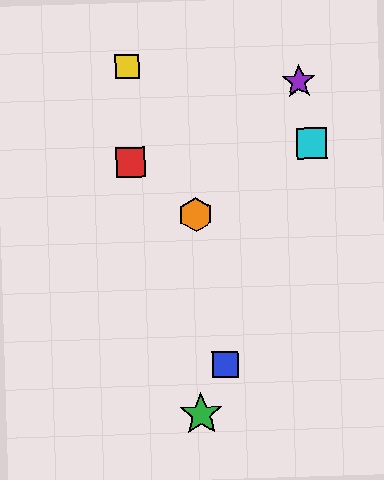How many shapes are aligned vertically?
2 shapes (the red square, the yellow square) are aligned vertically.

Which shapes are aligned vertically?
The red square, the yellow square are aligned vertically.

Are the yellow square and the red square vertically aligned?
Yes, both are at x≈127.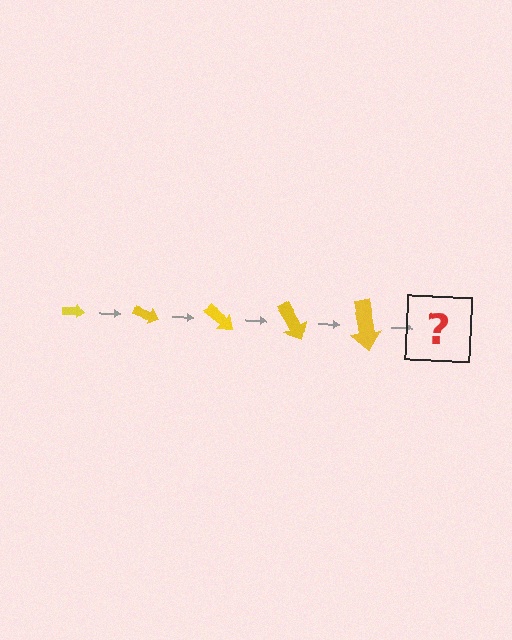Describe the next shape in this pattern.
It should be an arrow, larger than the previous one and rotated 100 degrees from the start.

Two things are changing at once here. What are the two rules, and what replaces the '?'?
The two rules are that the arrow grows larger each step and it rotates 20 degrees each step. The '?' should be an arrow, larger than the previous one and rotated 100 degrees from the start.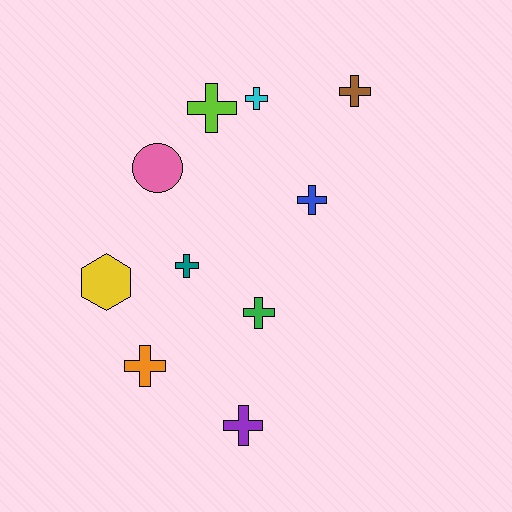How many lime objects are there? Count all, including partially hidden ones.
There is 1 lime object.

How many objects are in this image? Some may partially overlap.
There are 10 objects.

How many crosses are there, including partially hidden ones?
There are 8 crosses.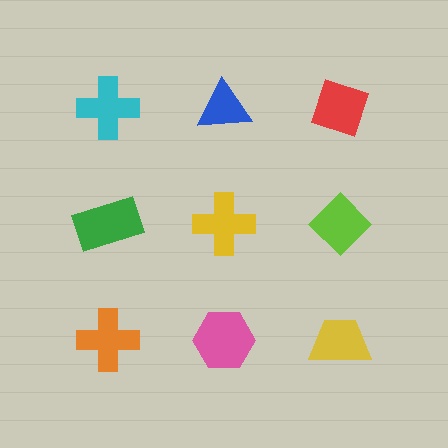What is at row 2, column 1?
A green rectangle.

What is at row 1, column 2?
A blue triangle.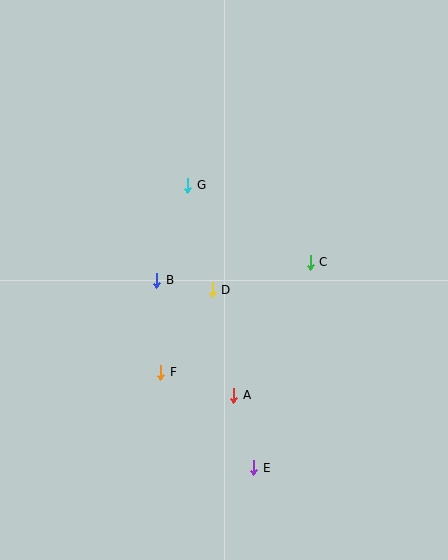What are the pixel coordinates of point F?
Point F is at (161, 372).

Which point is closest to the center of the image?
Point D at (212, 290) is closest to the center.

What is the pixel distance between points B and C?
The distance between B and C is 154 pixels.